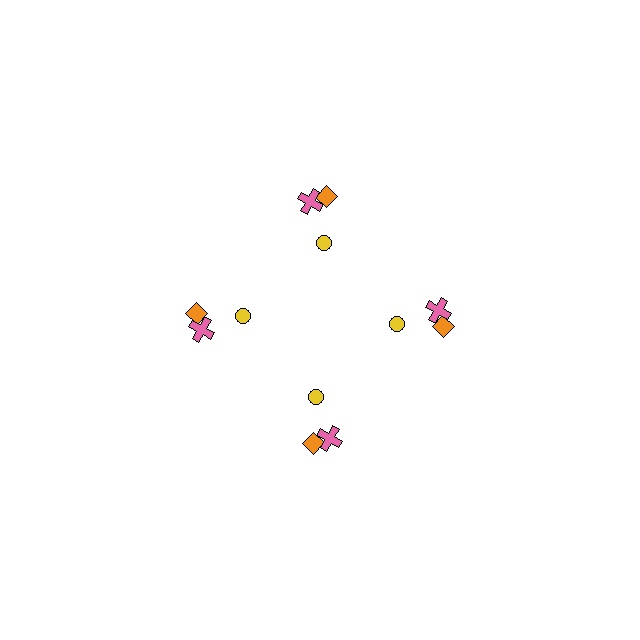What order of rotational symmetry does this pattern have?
This pattern has 4-fold rotational symmetry.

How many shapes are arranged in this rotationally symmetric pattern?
There are 12 shapes, arranged in 4 groups of 3.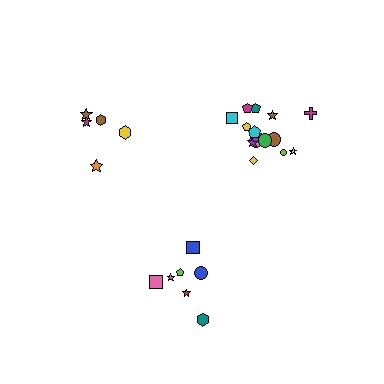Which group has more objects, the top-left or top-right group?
The top-right group.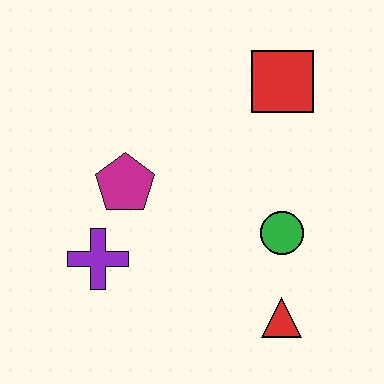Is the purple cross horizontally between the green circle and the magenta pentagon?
No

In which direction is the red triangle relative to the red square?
The red triangle is below the red square.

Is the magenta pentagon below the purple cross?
No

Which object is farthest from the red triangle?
The red square is farthest from the red triangle.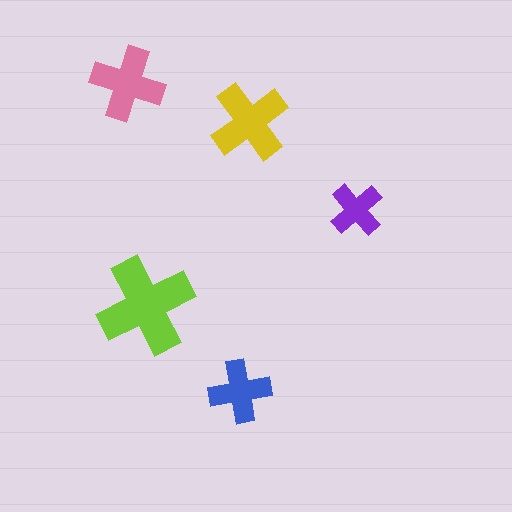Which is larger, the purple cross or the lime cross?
The lime one.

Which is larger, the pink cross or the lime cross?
The lime one.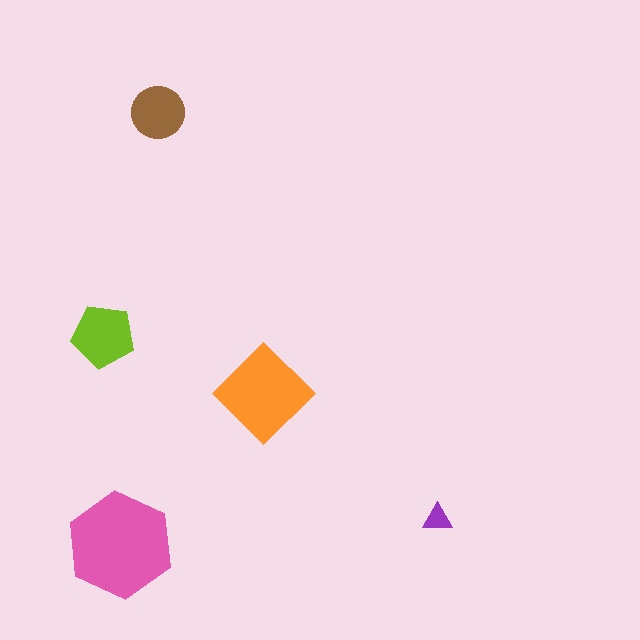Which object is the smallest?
The purple triangle.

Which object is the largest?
The pink hexagon.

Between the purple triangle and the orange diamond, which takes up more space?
The orange diamond.